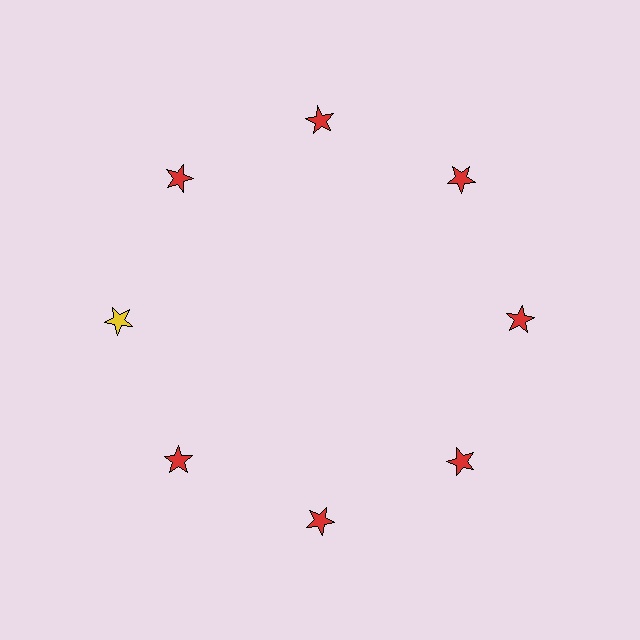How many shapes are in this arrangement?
There are 8 shapes arranged in a ring pattern.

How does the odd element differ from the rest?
It has a different color: yellow instead of red.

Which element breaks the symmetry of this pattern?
The yellow star at roughly the 9 o'clock position breaks the symmetry. All other shapes are red stars.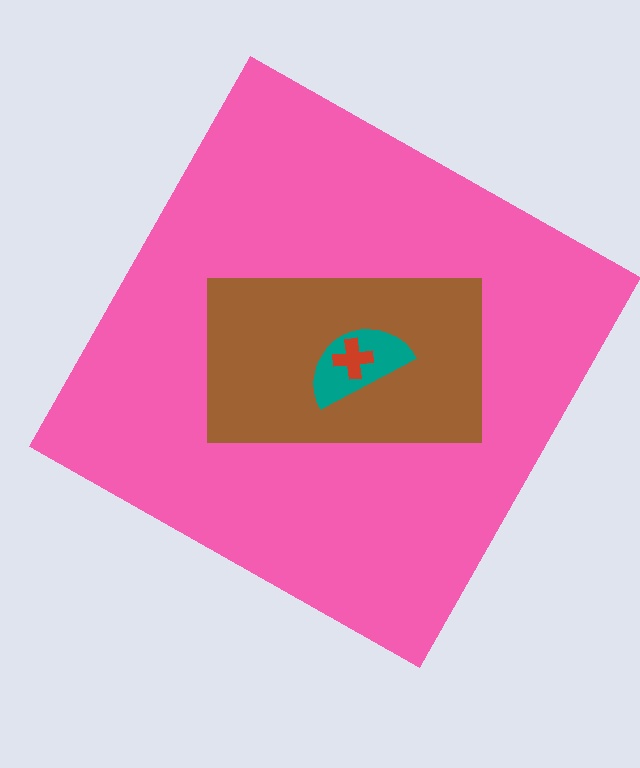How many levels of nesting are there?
4.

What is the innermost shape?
The red cross.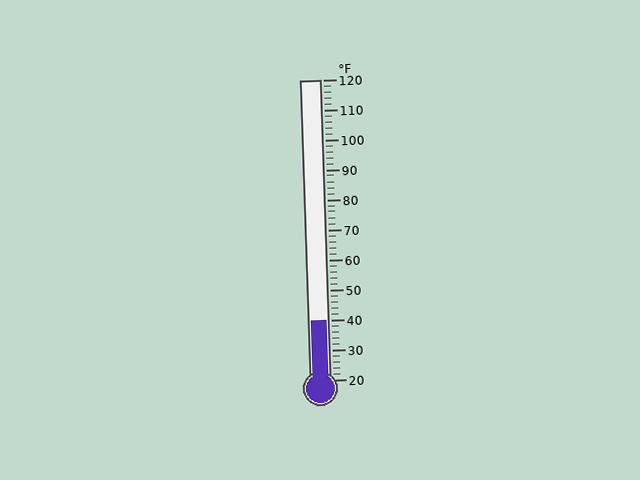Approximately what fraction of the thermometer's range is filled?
The thermometer is filled to approximately 20% of its range.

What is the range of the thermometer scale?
The thermometer scale ranges from 20°F to 120°F.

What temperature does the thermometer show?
The thermometer shows approximately 40°F.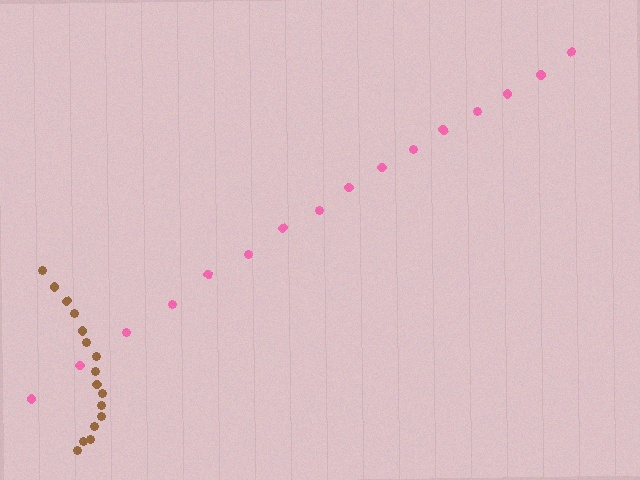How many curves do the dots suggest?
There are 2 distinct paths.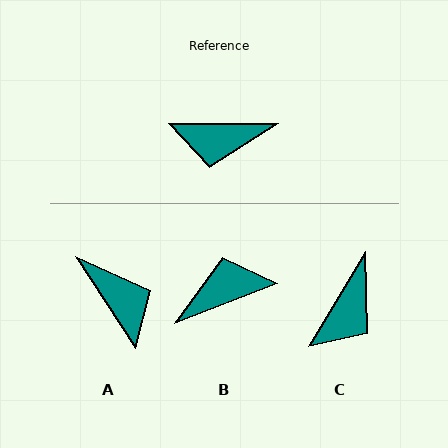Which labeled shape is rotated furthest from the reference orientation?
B, about 159 degrees away.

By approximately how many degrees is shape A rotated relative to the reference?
Approximately 123 degrees counter-clockwise.